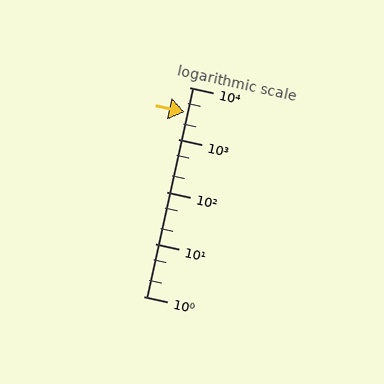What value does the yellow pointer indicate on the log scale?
The pointer indicates approximately 3400.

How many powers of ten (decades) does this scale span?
The scale spans 4 decades, from 1 to 10000.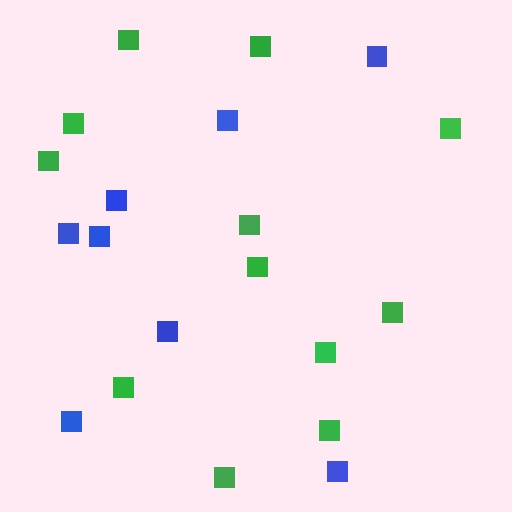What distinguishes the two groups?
There are 2 groups: one group of blue squares (8) and one group of green squares (12).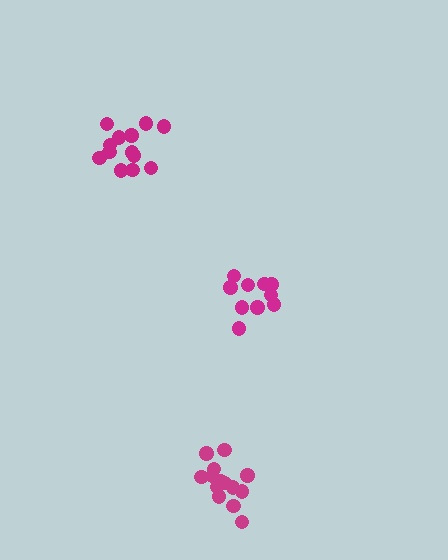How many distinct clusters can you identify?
There are 3 distinct clusters.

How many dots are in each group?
Group 1: 13 dots, Group 2: 10 dots, Group 3: 14 dots (37 total).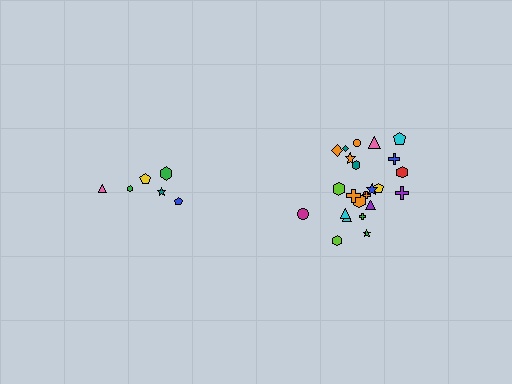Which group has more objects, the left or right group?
The right group.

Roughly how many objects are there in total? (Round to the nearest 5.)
Roughly 30 objects in total.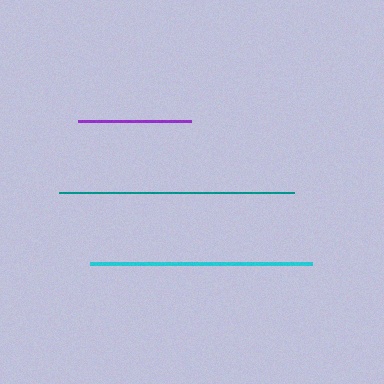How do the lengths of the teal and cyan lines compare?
The teal and cyan lines are approximately the same length.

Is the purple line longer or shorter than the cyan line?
The cyan line is longer than the purple line.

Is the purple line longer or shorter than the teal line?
The teal line is longer than the purple line.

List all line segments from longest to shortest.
From longest to shortest: teal, cyan, purple.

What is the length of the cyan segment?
The cyan segment is approximately 222 pixels long.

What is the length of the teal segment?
The teal segment is approximately 235 pixels long.